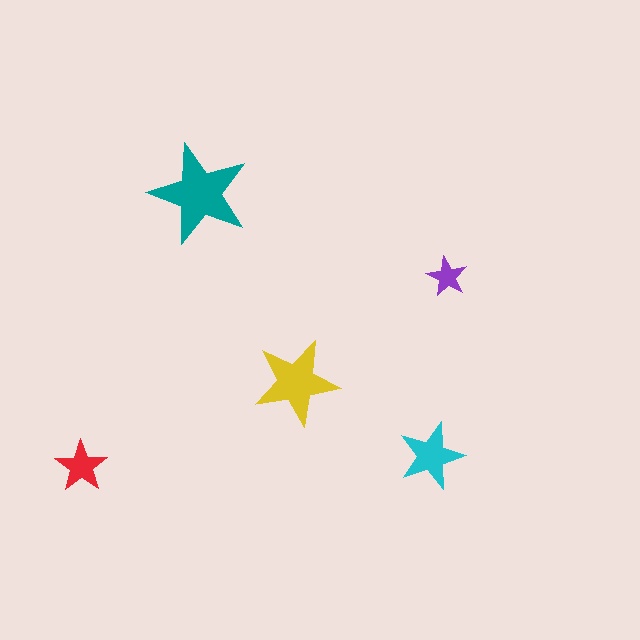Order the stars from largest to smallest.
the teal one, the yellow one, the cyan one, the red one, the purple one.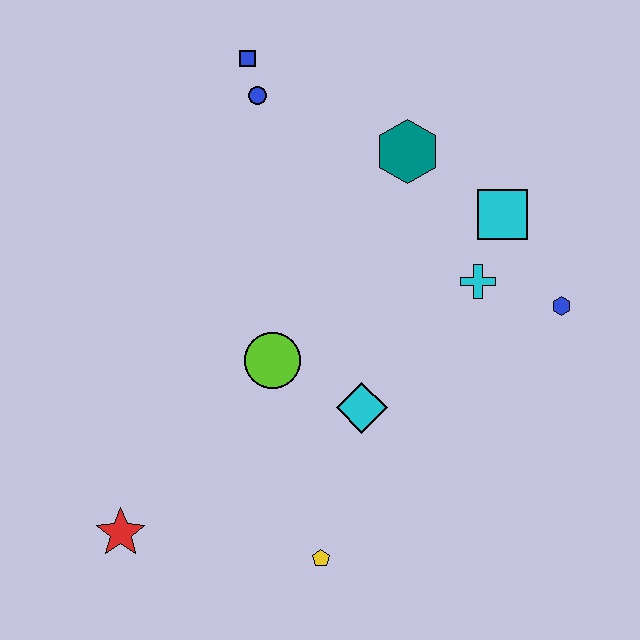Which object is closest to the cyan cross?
The cyan square is closest to the cyan cross.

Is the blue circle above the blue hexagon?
Yes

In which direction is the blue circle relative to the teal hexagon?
The blue circle is to the left of the teal hexagon.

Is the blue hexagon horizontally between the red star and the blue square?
No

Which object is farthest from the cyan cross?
The red star is farthest from the cyan cross.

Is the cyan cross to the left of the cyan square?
Yes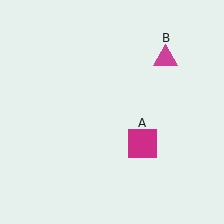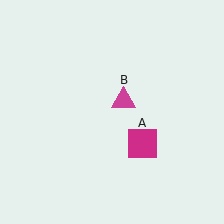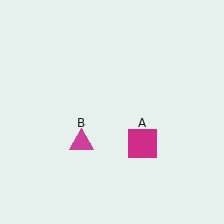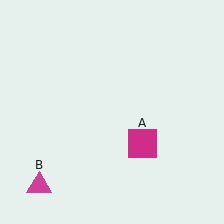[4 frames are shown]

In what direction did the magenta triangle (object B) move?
The magenta triangle (object B) moved down and to the left.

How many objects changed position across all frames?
1 object changed position: magenta triangle (object B).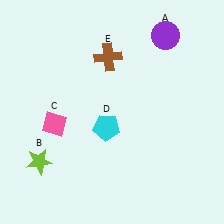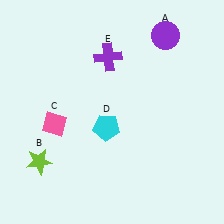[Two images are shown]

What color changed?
The cross (E) changed from brown in Image 1 to purple in Image 2.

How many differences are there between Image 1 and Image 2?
There is 1 difference between the two images.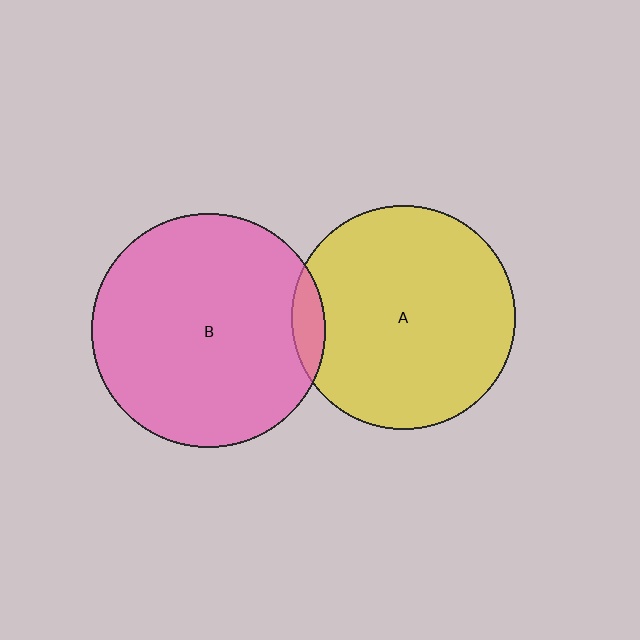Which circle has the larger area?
Circle B (pink).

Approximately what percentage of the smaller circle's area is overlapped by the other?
Approximately 5%.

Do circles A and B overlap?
Yes.